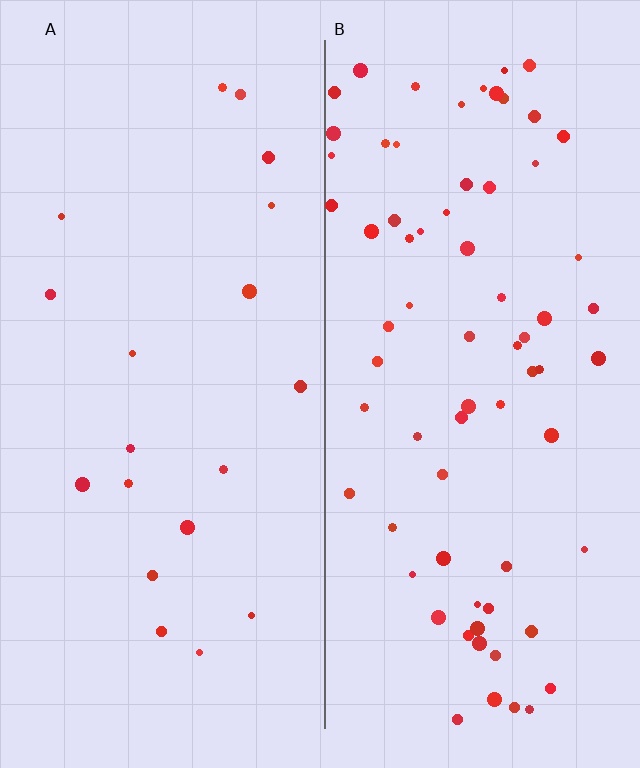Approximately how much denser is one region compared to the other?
Approximately 3.7× — region B over region A.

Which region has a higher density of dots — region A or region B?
B (the right).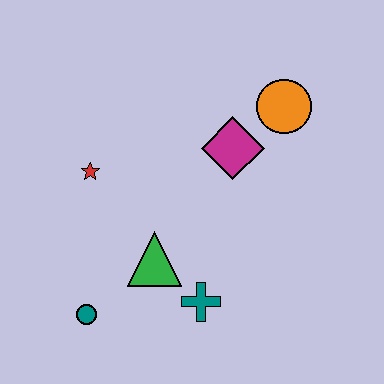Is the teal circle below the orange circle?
Yes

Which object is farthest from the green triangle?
The orange circle is farthest from the green triangle.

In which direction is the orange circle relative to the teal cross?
The orange circle is above the teal cross.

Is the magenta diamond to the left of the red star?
No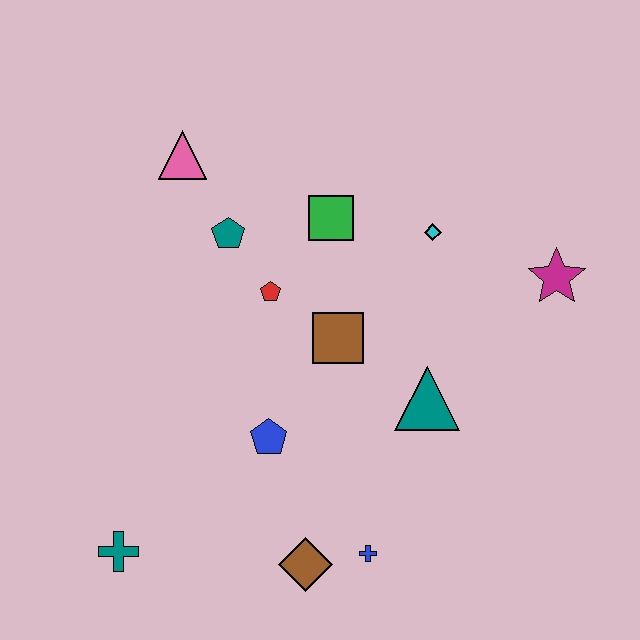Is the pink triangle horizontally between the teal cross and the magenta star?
Yes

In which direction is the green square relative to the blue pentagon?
The green square is above the blue pentagon.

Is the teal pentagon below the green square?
Yes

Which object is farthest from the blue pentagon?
The magenta star is farthest from the blue pentagon.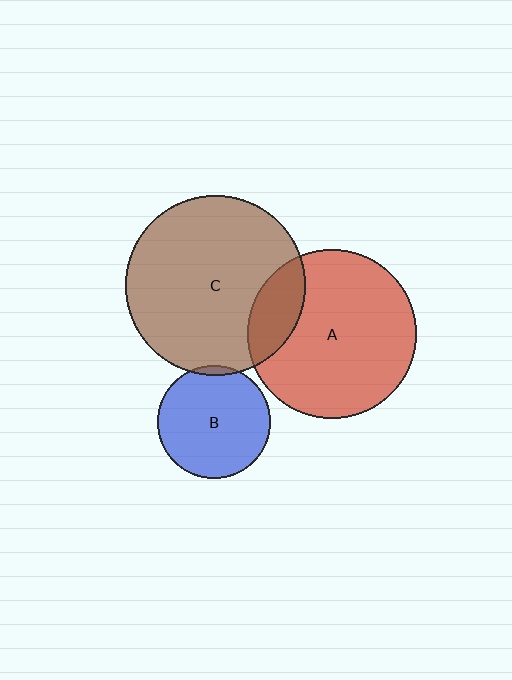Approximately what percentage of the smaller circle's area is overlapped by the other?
Approximately 5%.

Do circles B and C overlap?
Yes.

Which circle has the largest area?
Circle C (brown).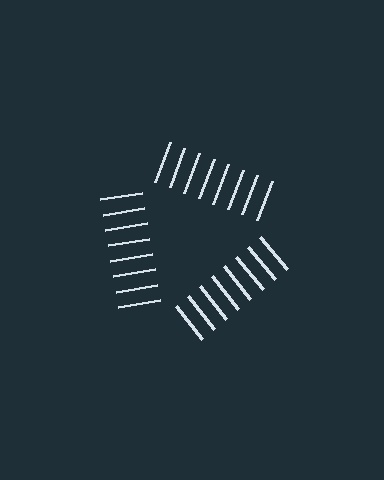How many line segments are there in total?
24 — 8 along each of the 3 edges.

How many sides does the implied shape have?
3 sides — the line-ends trace a triangle.